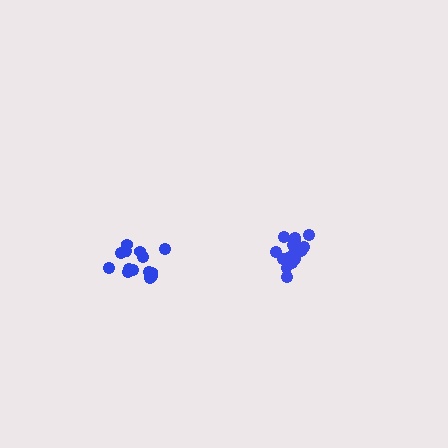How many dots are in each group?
Group 1: 14 dots, Group 2: 17 dots (31 total).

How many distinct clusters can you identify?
There are 2 distinct clusters.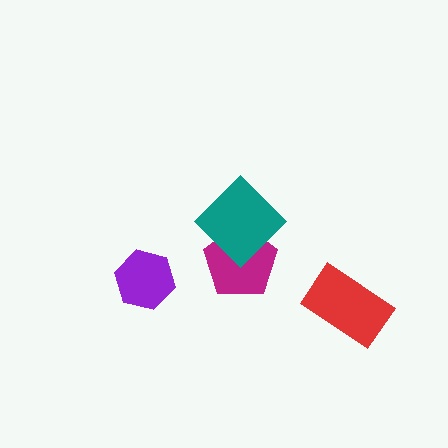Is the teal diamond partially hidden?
No, no other shape covers it.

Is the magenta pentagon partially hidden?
Yes, it is partially covered by another shape.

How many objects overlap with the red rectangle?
0 objects overlap with the red rectangle.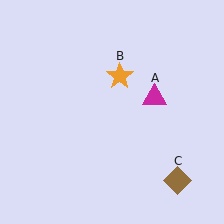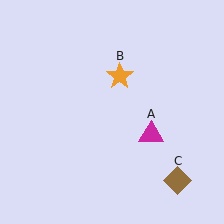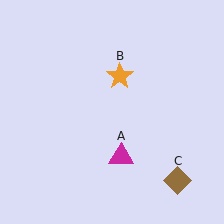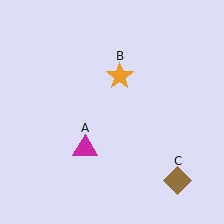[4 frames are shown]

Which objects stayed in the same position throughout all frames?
Orange star (object B) and brown diamond (object C) remained stationary.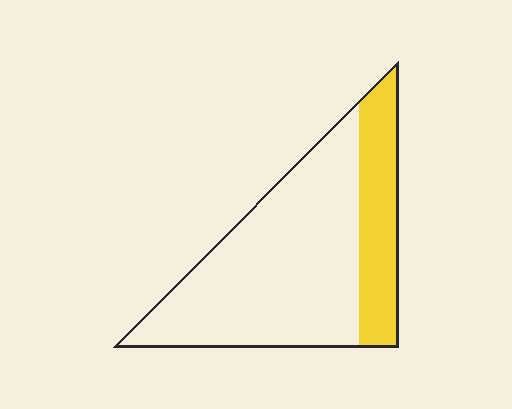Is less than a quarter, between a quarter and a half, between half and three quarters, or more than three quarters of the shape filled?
Between a quarter and a half.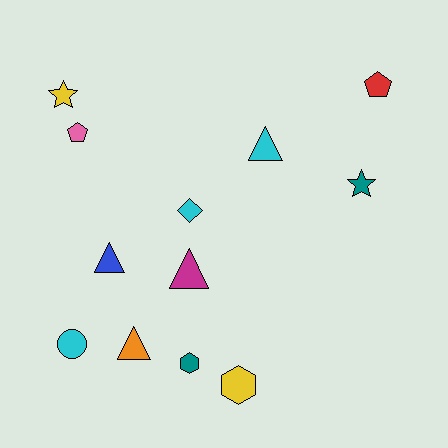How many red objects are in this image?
There is 1 red object.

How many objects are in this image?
There are 12 objects.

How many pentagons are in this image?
There are 2 pentagons.